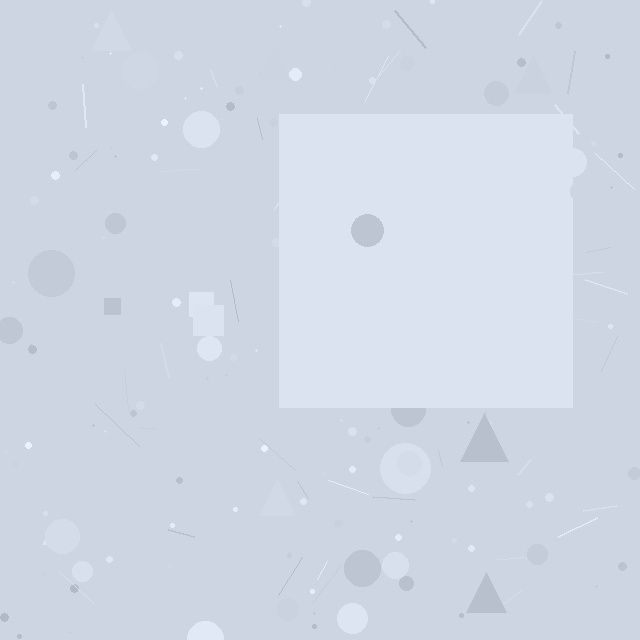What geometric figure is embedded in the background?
A square is embedded in the background.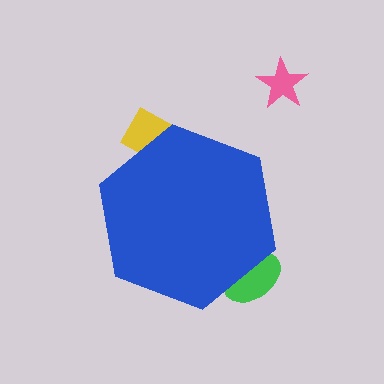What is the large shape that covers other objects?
A blue hexagon.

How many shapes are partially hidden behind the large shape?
2 shapes are partially hidden.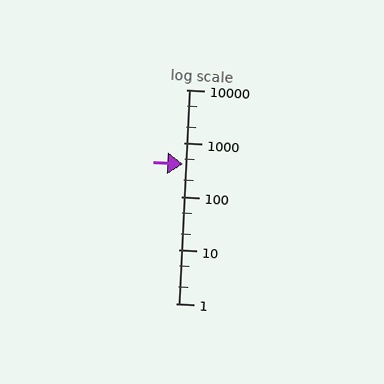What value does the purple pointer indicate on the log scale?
The pointer indicates approximately 410.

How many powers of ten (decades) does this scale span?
The scale spans 4 decades, from 1 to 10000.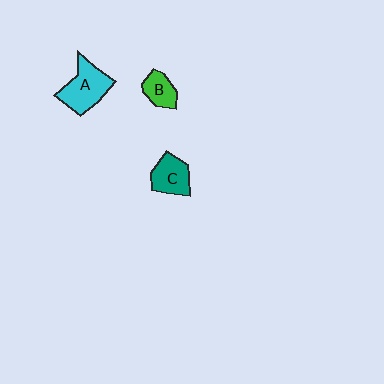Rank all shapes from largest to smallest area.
From largest to smallest: A (cyan), C (teal), B (green).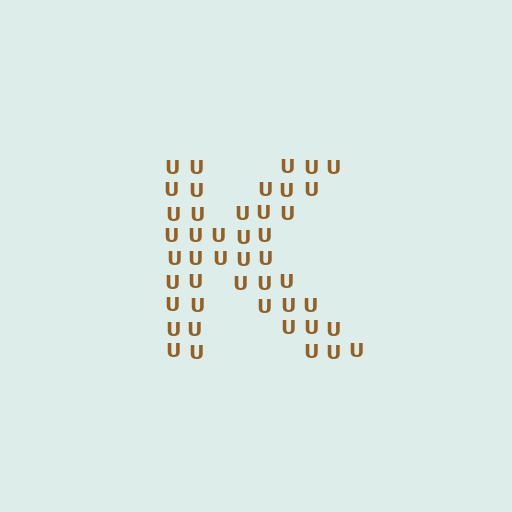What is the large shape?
The large shape is the letter K.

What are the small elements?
The small elements are letter U's.